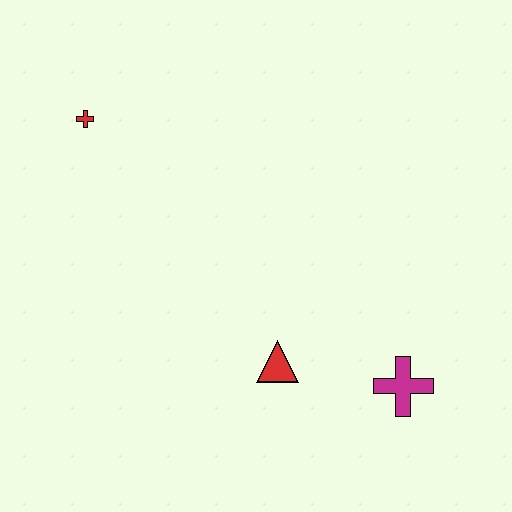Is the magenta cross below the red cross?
Yes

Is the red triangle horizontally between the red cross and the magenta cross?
Yes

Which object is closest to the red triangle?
The magenta cross is closest to the red triangle.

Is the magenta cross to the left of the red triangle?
No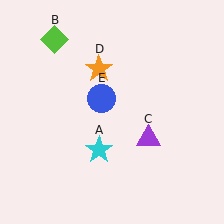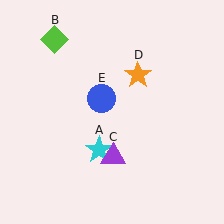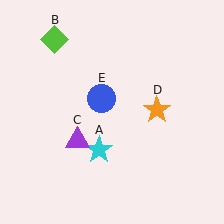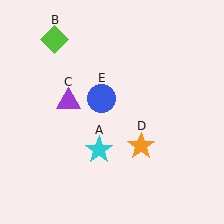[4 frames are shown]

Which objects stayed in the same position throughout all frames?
Cyan star (object A) and lime diamond (object B) and blue circle (object E) remained stationary.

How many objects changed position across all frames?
2 objects changed position: purple triangle (object C), orange star (object D).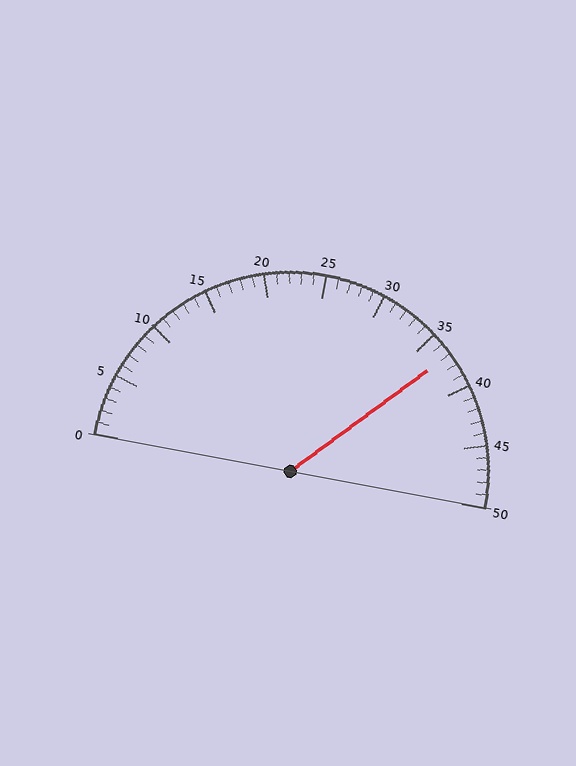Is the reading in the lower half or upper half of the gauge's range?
The reading is in the upper half of the range (0 to 50).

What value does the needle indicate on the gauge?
The needle indicates approximately 37.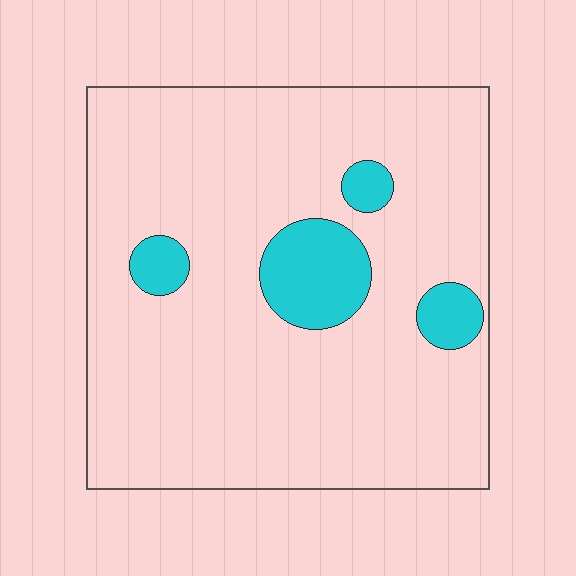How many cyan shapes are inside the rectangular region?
4.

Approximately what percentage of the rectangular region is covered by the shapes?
Approximately 10%.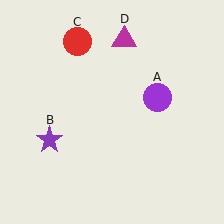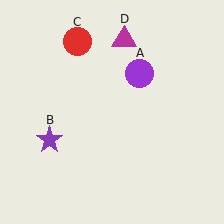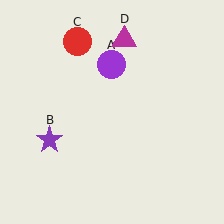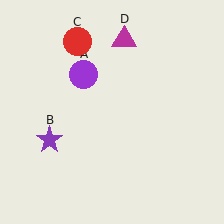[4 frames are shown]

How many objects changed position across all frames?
1 object changed position: purple circle (object A).